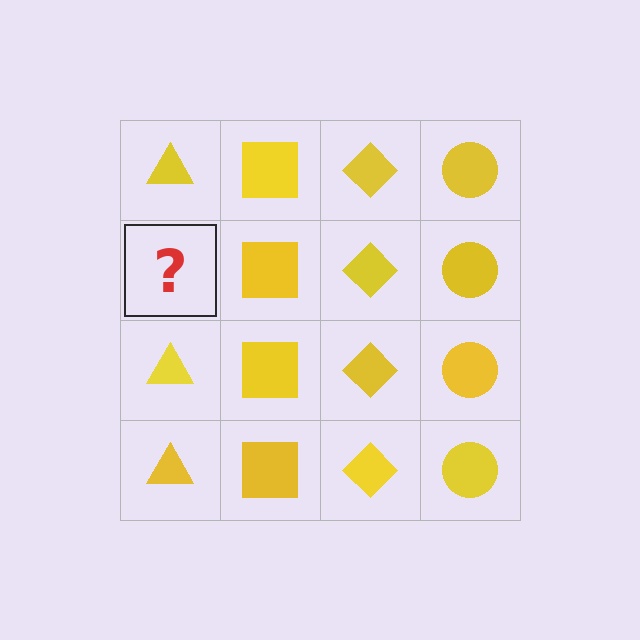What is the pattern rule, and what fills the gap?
The rule is that each column has a consistent shape. The gap should be filled with a yellow triangle.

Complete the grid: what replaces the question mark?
The question mark should be replaced with a yellow triangle.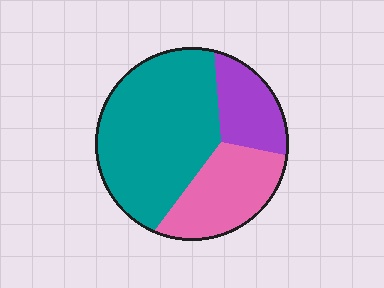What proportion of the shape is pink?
Pink takes up between a quarter and a half of the shape.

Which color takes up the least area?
Purple, at roughly 20%.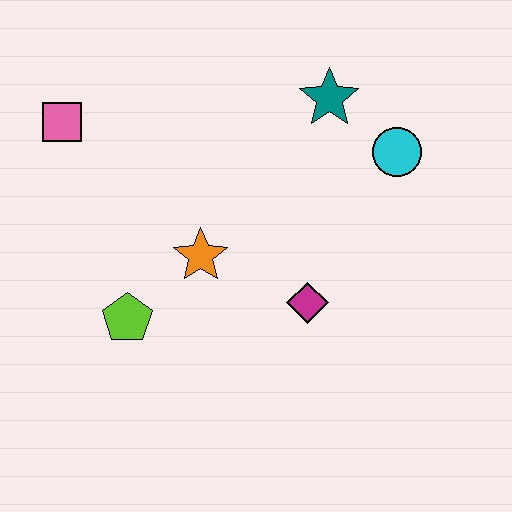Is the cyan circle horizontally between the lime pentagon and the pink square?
No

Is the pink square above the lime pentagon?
Yes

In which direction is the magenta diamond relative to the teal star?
The magenta diamond is below the teal star.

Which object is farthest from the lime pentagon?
The cyan circle is farthest from the lime pentagon.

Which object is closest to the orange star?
The lime pentagon is closest to the orange star.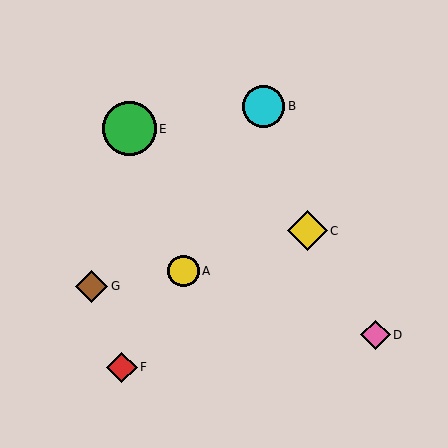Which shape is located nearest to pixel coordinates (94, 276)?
The brown diamond (labeled G) at (92, 286) is nearest to that location.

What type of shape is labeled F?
Shape F is a red diamond.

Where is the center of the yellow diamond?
The center of the yellow diamond is at (307, 231).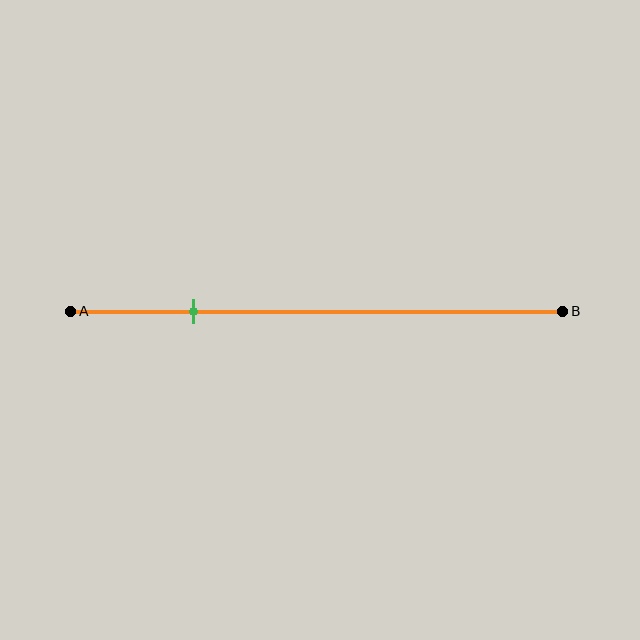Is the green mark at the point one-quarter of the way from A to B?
Yes, the mark is approximately at the one-quarter point.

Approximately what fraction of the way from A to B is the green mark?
The green mark is approximately 25% of the way from A to B.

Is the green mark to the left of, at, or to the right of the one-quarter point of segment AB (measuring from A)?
The green mark is approximately at the one-quarter point of segment AB.